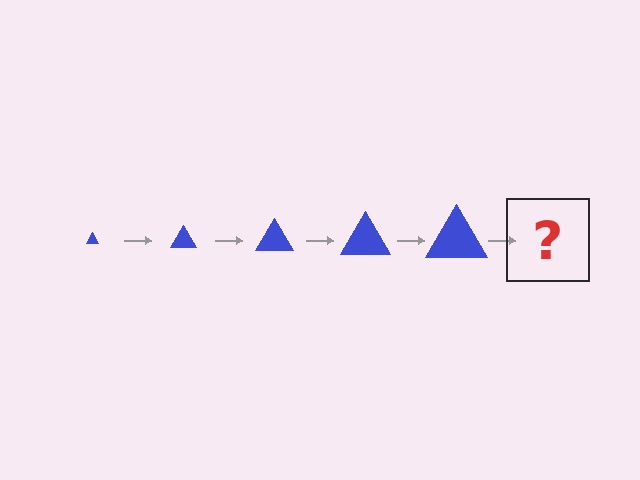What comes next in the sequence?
The next element should be a blue triangle, larger than the previous one.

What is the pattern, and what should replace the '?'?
The pattern is that the triangle gets progressively larger each step. The '?' should be a blue triangle, larger than the previous one.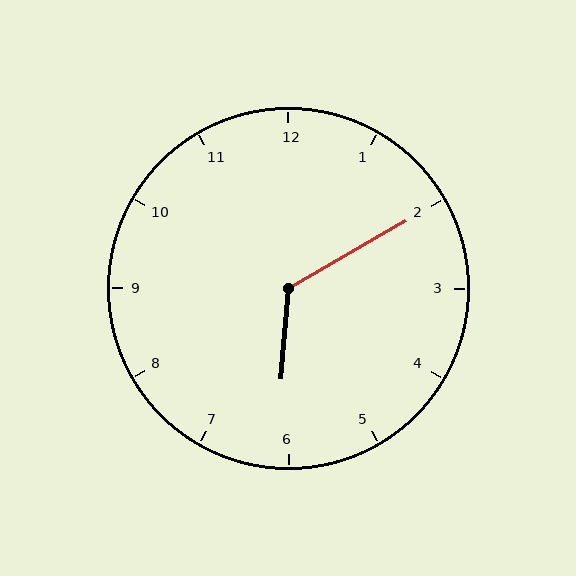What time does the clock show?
6:10.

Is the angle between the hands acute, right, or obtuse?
It is obtuse.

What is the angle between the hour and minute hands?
Approximately 125 degrees.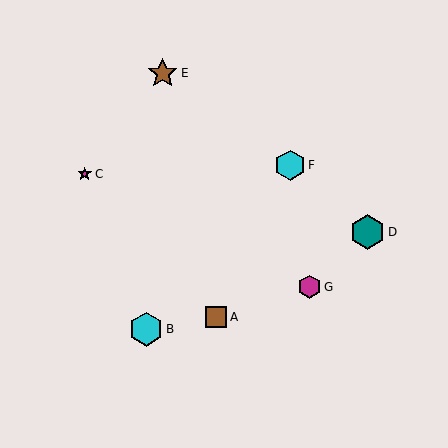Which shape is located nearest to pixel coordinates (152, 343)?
The cyan hexagon (labeled B) at (146, 329) is nearest to that location.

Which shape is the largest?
The teal hexagon (labeled D) is the largest.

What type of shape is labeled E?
Shape E is a brown star.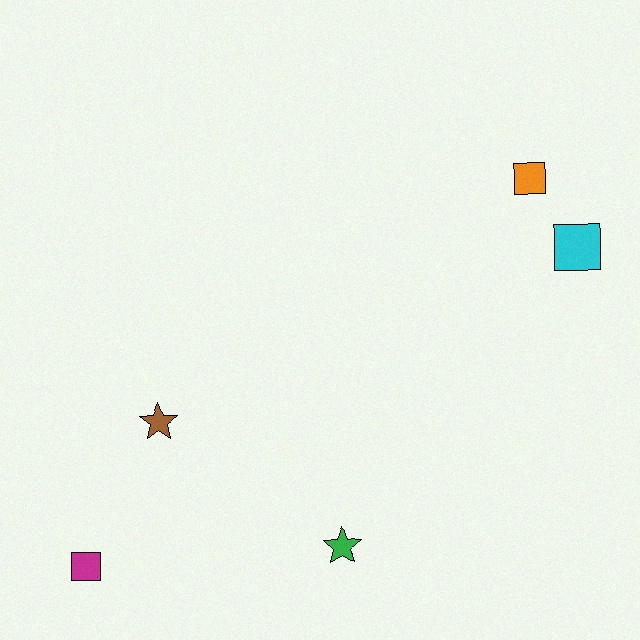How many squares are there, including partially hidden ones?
There are 3 squares.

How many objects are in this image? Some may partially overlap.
There are 5 objects.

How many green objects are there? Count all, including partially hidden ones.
There is 1 green object.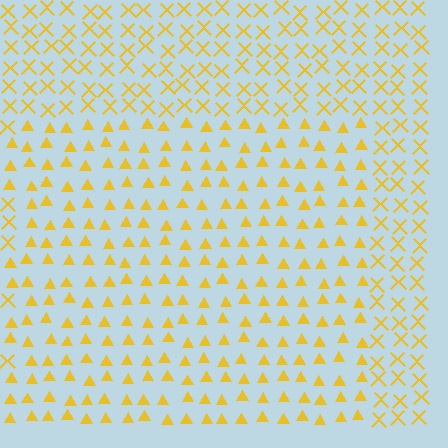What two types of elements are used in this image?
The image uses triangles inside the rectangle region and X marks outside it.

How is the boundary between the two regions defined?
The boundary is defined by a change in element shape: triangles inside vs. X marks outside. All elements share the same color and spacing.